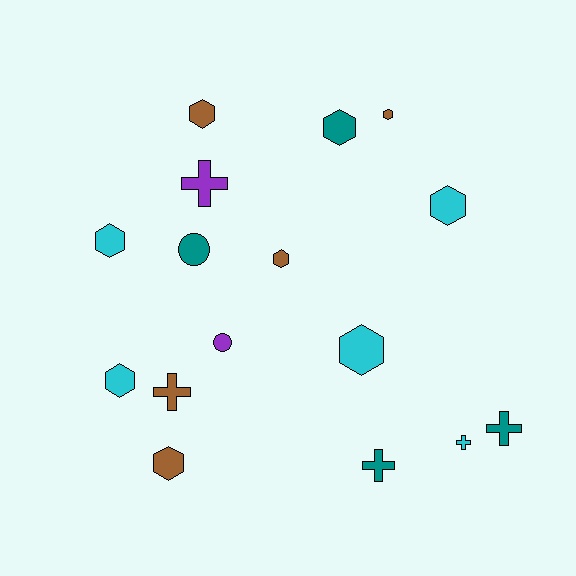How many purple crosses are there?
There is 1 purple cross.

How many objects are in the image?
There are 16 objects.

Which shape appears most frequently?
Hexagon, with 9 objects.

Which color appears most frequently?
Cyan, with 5 objects.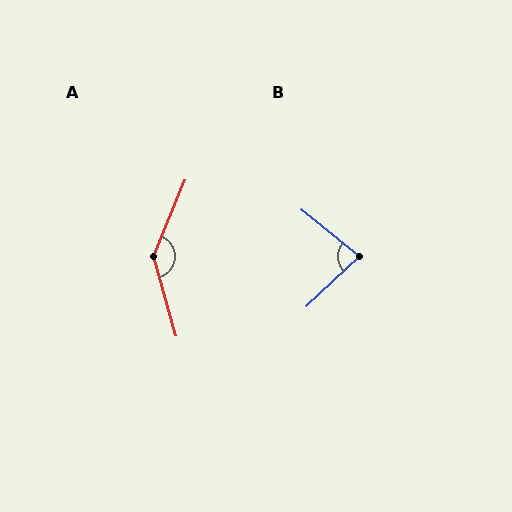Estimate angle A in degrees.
Approximately 142 degrees.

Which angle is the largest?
A, at approximately 142 degrees.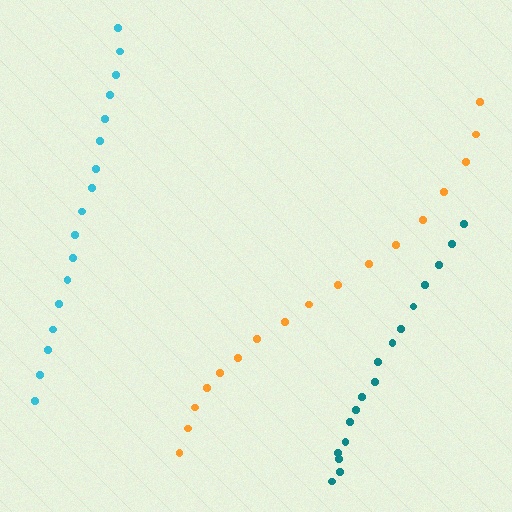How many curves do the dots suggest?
There are 3 distinct paths.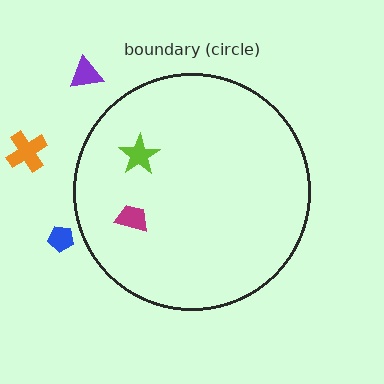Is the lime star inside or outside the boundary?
Inside.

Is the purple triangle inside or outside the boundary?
Outside.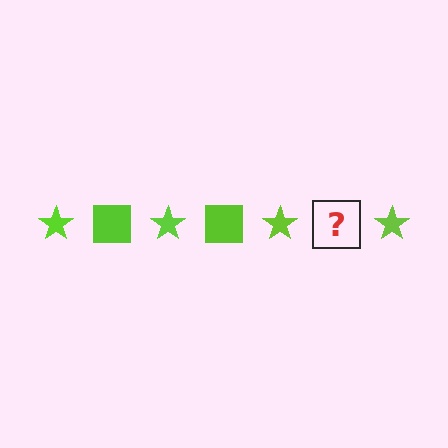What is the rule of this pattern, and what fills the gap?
The rule is that the pattern cycles through star, square shapes in lime. The gap should be filled with a lime square.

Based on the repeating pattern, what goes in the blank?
The blank should be a lime square.